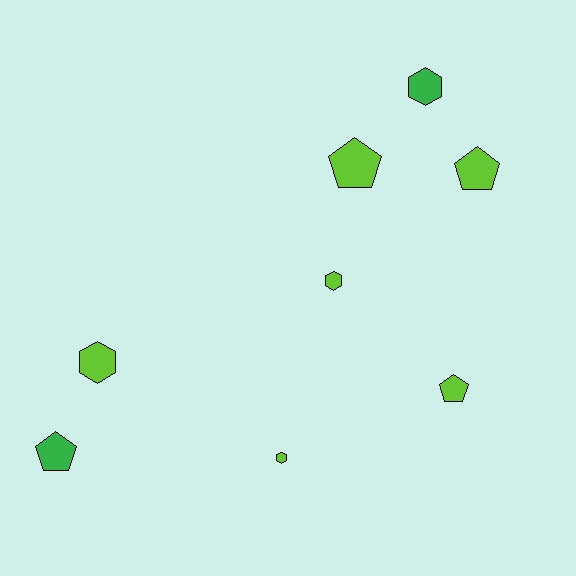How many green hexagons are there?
There is 1 green hexagon.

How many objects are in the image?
There are 8 objects.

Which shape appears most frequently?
Hexagon, with 4 objects.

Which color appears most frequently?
Lime, with 6 objects.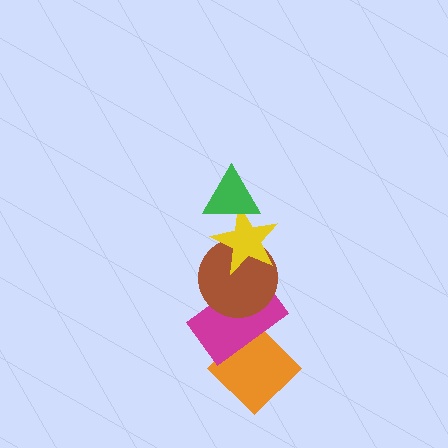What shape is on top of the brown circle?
The yellow star is on top of the brown circle.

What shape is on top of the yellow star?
The green triangle is on top of the yellow star.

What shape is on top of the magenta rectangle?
The brown circle is on top of the magenta rectangle.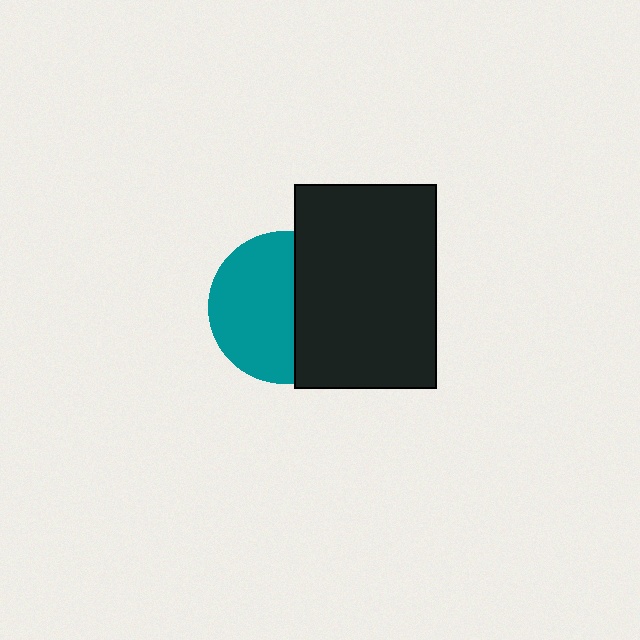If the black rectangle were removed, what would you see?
You would see the complete teal circle.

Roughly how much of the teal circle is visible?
About half of it is visible (roughly 57%).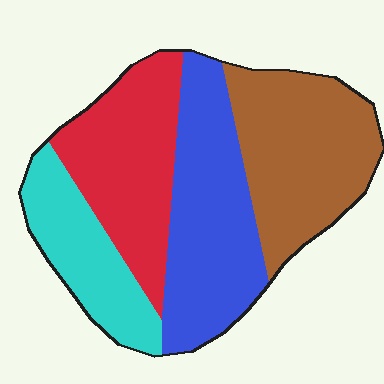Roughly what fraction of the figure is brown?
Brown covers roughly 30% of the figure.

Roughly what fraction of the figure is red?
Red takes up about one quarter (1/4) of the figure.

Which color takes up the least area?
Cyan, at roughly 15%.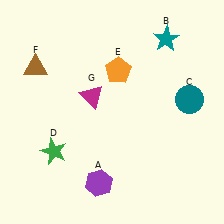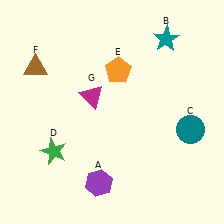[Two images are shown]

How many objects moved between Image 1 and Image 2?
1 object moved between the two images.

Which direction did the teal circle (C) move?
The teal circle (C) moved down.